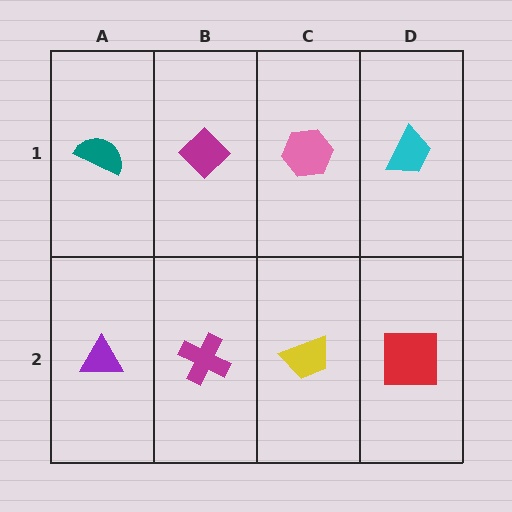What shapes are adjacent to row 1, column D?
A red square (row 2, column D), a pink hexagon (row 1, column C).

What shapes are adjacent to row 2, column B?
A magenta diamond (row 1, column B), a purple triangle (row 2, column A), a yellow trapezoid (row 2, column C).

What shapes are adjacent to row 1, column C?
A yellow trapezoid (row 2, column C), a magenta diamond (row 1, column B), a cyan trapezoid (row 1, column D).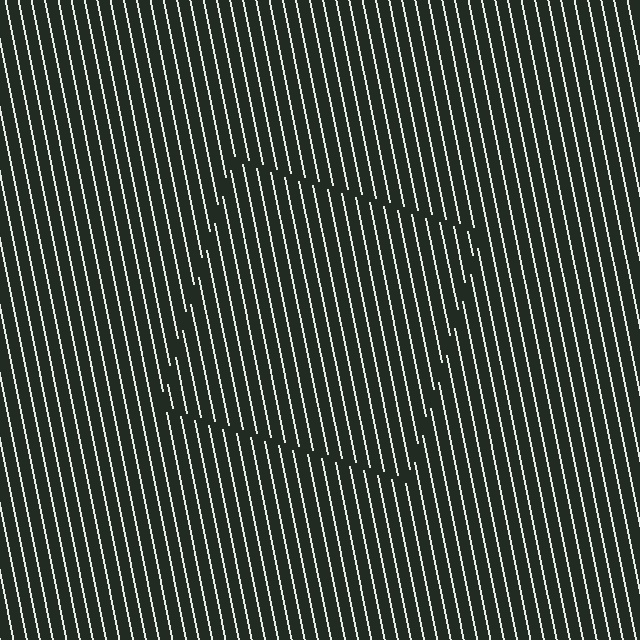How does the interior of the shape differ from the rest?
The interior of the shape contains the same grating, shifted by half a period — the contour is defined by the phase discontinuity where line-ends from the inner and outer gratings abut.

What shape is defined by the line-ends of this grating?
An illusory square. The interior of the shape contains the same grating, shifted by half a period — the contour is defined by the phase discontinuity where line-ends from the inner and outer gratings abut.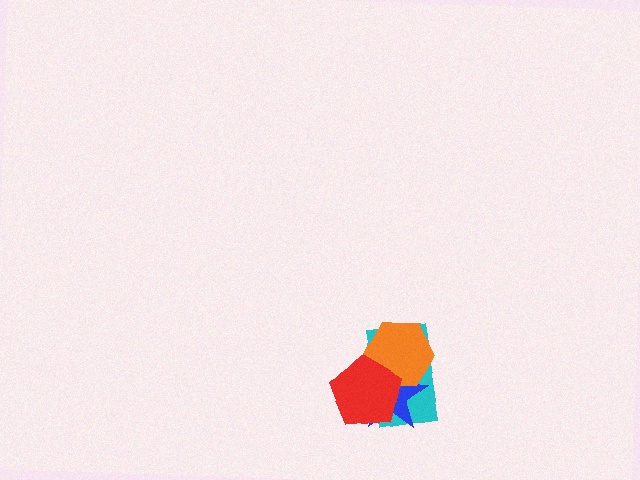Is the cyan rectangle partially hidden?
Yes, it is partially covered by another shape.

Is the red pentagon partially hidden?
No, no other shape covers it.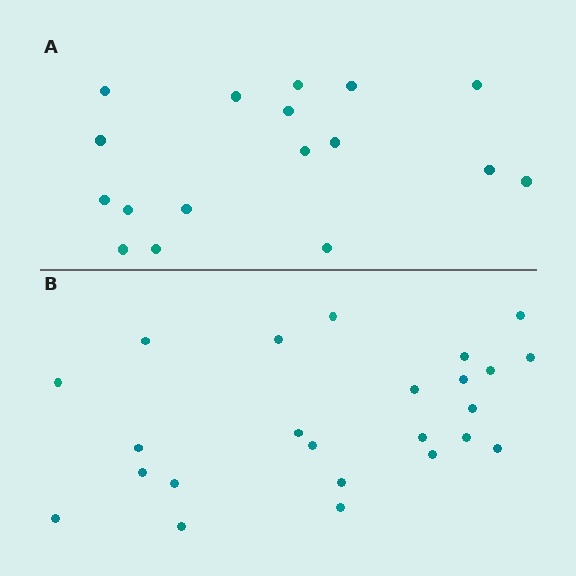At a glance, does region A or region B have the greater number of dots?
Region B (the bottom region) has more dots.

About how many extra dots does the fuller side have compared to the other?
Region B has roughly 8 or so more dots than region A.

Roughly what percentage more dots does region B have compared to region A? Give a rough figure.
About 40% more.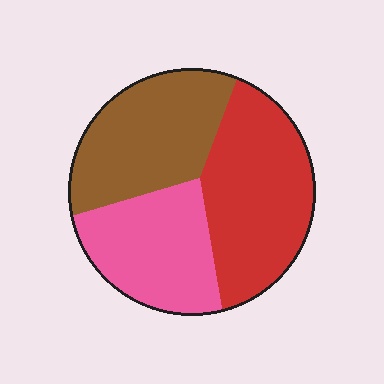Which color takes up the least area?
Pink, at roughly 30%.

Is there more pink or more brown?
Brown.